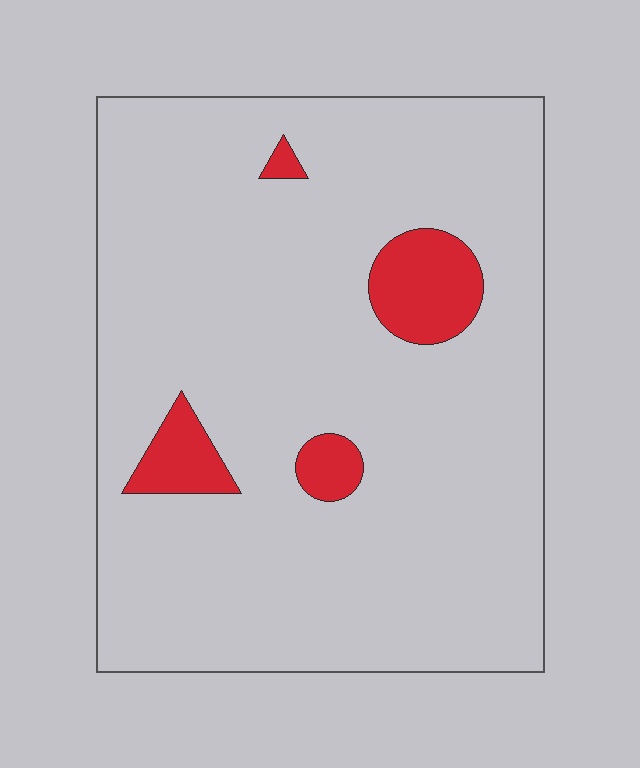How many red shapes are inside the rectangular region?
4.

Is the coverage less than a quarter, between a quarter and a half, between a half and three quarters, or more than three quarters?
Less than a quarter.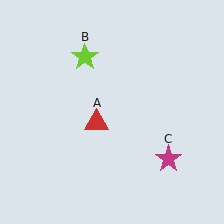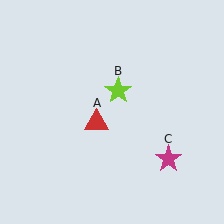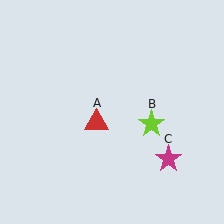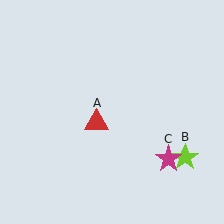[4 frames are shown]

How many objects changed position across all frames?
1 object changed position: lime star (object B).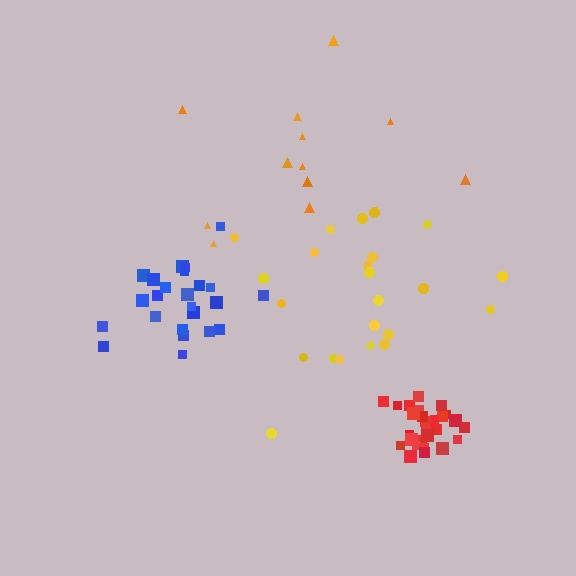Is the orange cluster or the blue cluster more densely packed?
Blue.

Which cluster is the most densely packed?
Red.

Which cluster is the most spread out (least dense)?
Orange.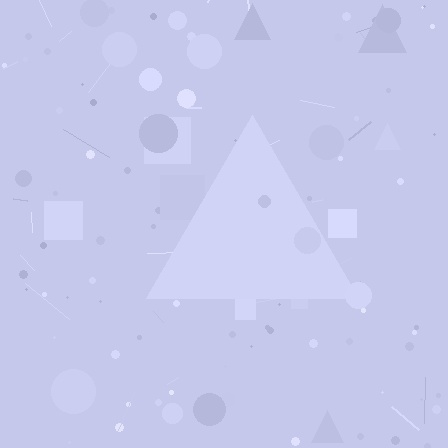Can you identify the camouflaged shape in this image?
The camouflaged shape is a triangle.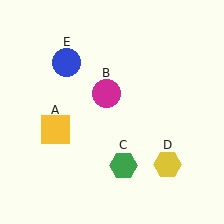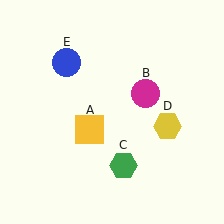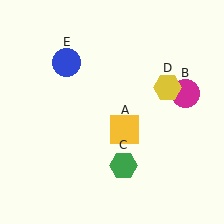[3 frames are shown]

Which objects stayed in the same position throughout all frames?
Green hexagon (object C) and blue circle (object E) remained stationary.